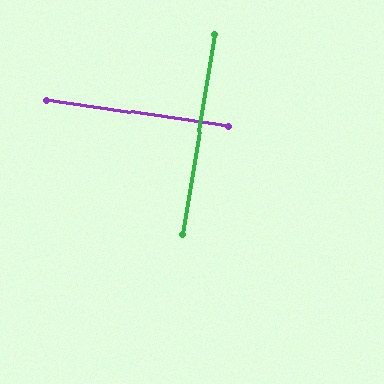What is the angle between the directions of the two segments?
Approximately 89 degrees.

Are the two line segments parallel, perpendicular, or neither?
Perpendicular — they meet at approximately 89°.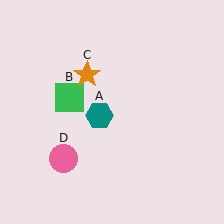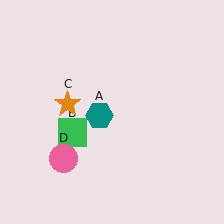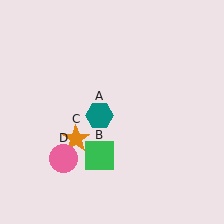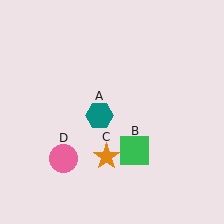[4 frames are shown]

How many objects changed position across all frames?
2 objects changed position: green square (object B), orange star (object C).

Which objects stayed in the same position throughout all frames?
Teal hexagon (object A) and pink circle (object D) remained stationary.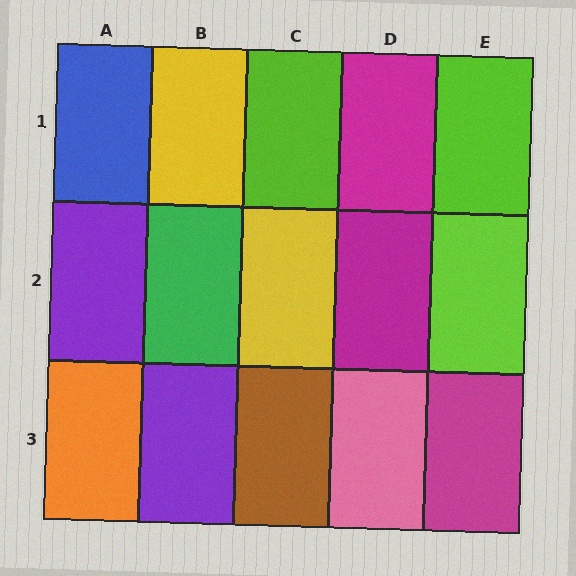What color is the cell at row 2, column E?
Lime.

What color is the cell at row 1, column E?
Lime.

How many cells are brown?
1 cell is brown.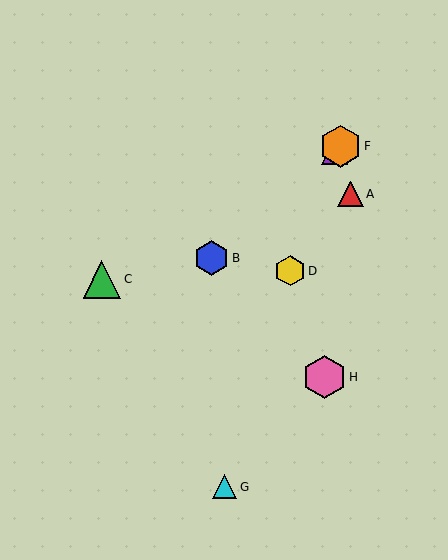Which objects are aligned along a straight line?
Objects B, E, F are aligned along a straight line.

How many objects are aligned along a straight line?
3 objects (B, E, F) are aligned along a straight line.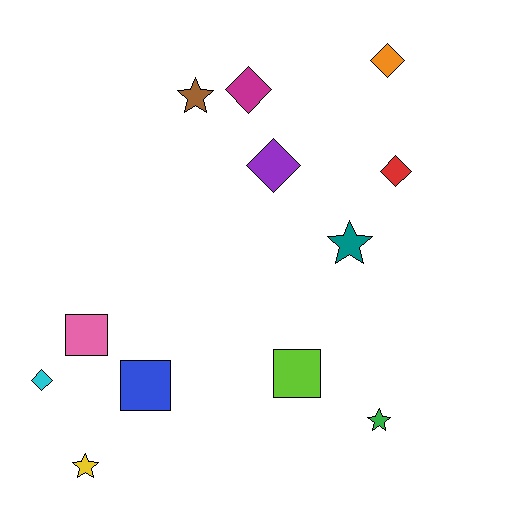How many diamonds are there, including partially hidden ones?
There are 5 diamonds.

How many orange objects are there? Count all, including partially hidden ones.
There is 1 orange object.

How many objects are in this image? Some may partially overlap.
There are 12 objects.